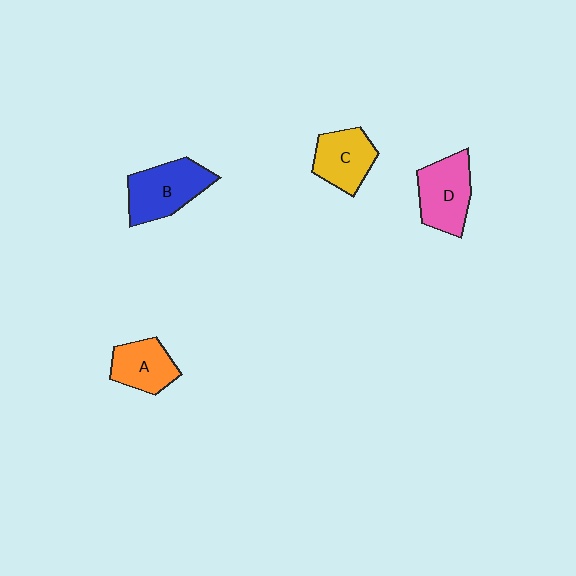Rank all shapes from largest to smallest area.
From largest to smallest: B (blue), D (pink), C (yellow), A (orange).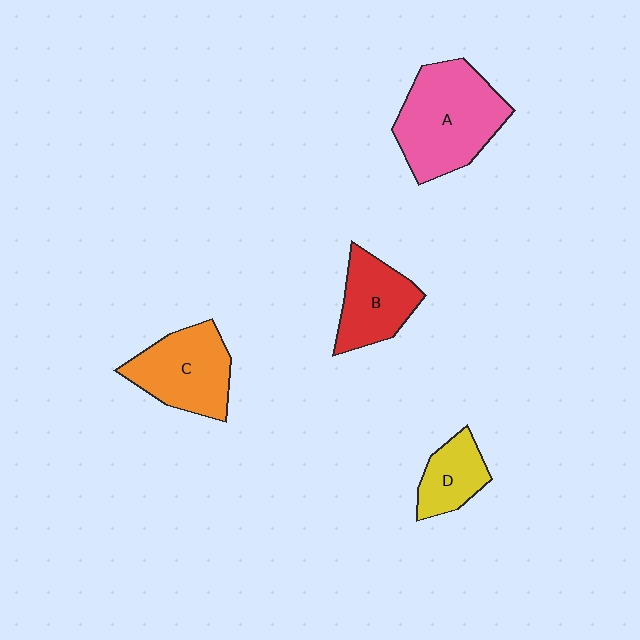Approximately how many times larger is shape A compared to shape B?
Approximately 1.7 times.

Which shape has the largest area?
Shape A (pink).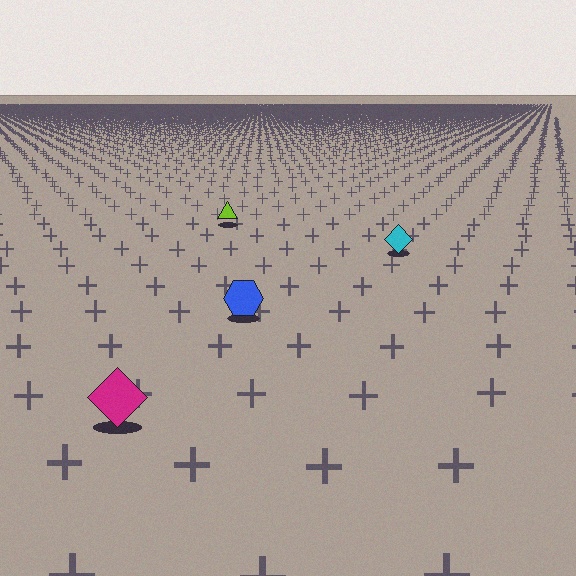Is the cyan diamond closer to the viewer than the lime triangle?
Yes. The cyan diamond is closer — you can tell from the texture gradient: the ground texture is coarser near it.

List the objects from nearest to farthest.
From nearest to farthest: the magenta diamond, the blue hexagon, the cyan diamond, the lime triangle.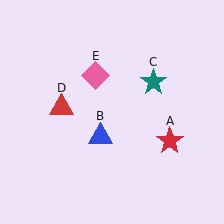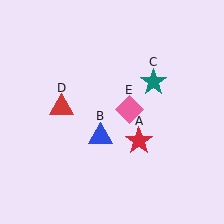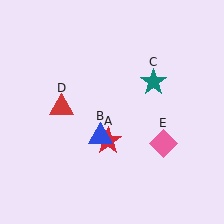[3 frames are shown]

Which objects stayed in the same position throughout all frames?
Blue triangle (object B) and teal star (object C) and red triangle (object D) remained stationary.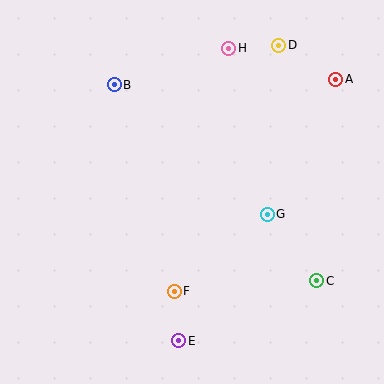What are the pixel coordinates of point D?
Point D is at (279, 45).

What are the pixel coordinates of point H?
Point H is at (229, 48).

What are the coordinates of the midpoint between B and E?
The midpoint between B and E is at (146, 213).